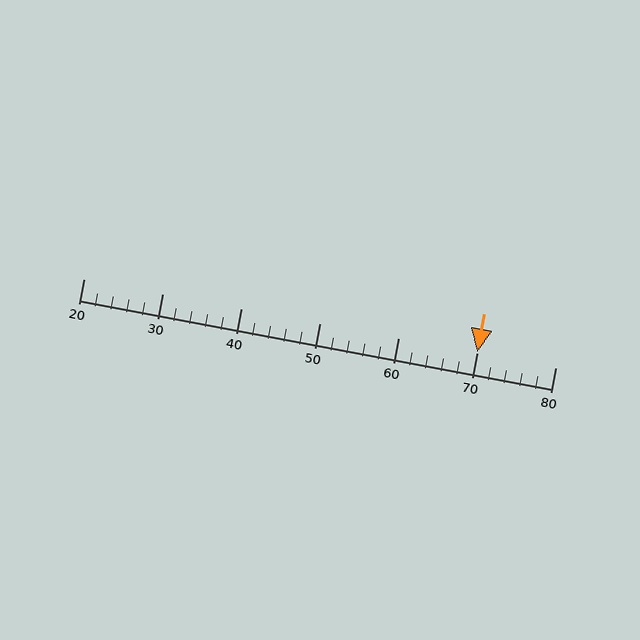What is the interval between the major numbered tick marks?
The major tick marks are spaced 10 units apart.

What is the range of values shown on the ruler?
The ruler shows values from 20 to 80.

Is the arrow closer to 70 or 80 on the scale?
The arrow is closer to 70.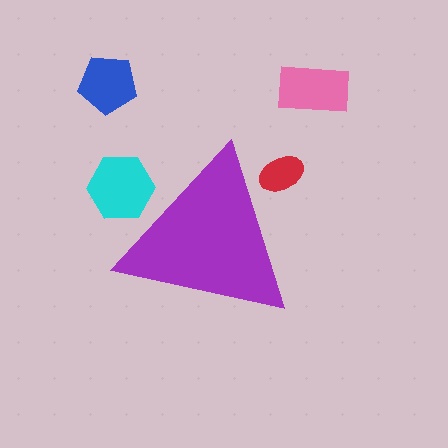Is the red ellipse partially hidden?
Yes, the red ellipse is partially hidden behind the purple triangle.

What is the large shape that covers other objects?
A purple triangle.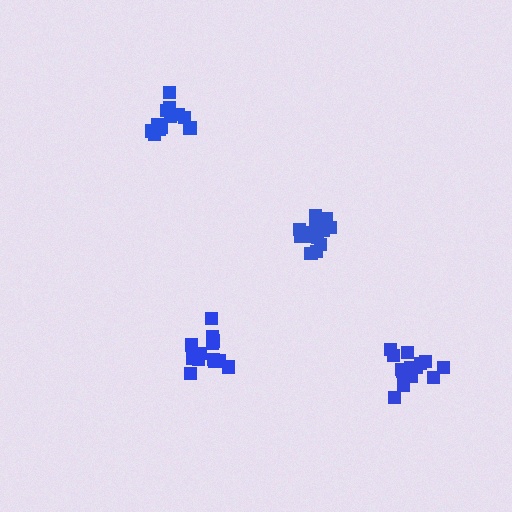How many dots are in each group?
Group 1: 15 dots, Group 2: 15 dots, Group 3: 13 dots, Group 4: 13 dots (56 total).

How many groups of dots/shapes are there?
There are 4 groups.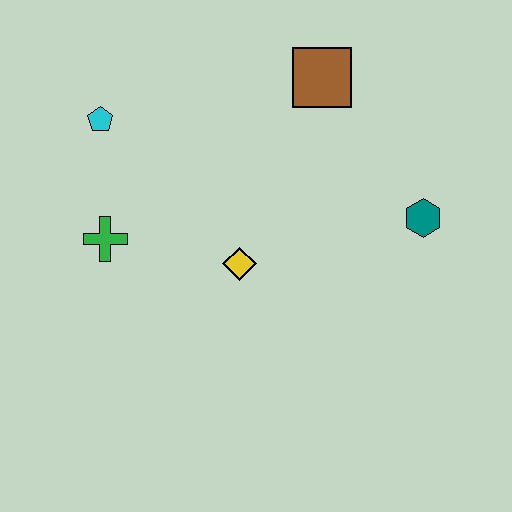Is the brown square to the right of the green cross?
Yes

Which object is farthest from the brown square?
The green cross is farthest from the brown square.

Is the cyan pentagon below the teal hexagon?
No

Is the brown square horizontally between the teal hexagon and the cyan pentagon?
Yes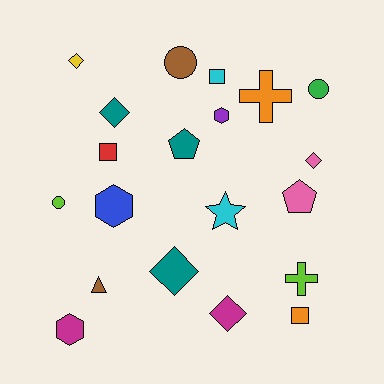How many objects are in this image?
There are 20 objects.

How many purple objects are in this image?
There is 1 purple object.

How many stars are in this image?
There is 1 star.